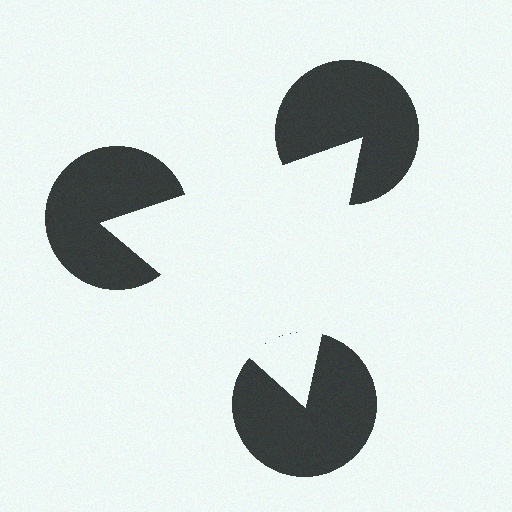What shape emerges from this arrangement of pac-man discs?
An illusory triangle — its edges are inferred from the aligned wedge cuts in the pac-man discs, not physically drawn.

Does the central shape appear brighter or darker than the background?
It typically appears slightly brighter than the background, even though no actual brightness change is drawn.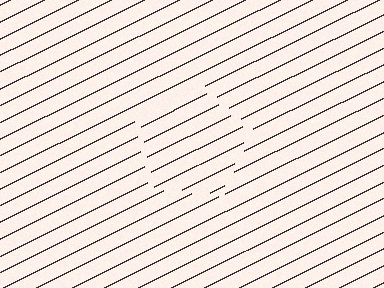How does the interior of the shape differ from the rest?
The interior of the shape contains the same grating, shifted by half a period — the contour is defined by the phase discontinuity where line-ends from the inner and outer gratings abut.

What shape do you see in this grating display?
An illusory pentagon. The interior of the shape contains the same grating, shifted by half a period — the contour is defined by the phase discontinuity where line-ends from the inner and outer gratings abut.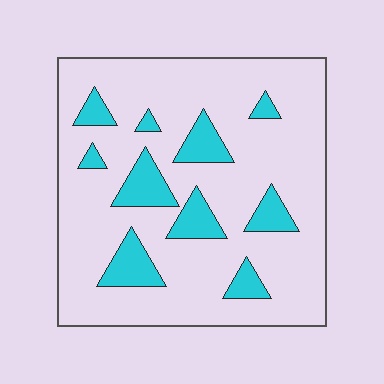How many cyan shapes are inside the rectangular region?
10.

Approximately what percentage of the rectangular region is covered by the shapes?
Approximately 15%.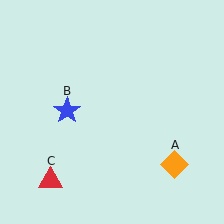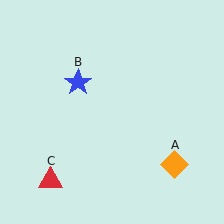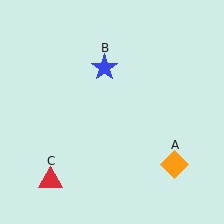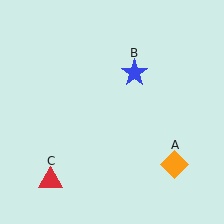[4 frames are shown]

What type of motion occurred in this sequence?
The blue star (object B) rotated clockwise around the center of the scene.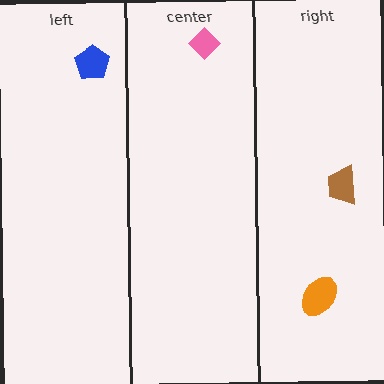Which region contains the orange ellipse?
The right region.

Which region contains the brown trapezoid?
The right region.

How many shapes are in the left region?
1.